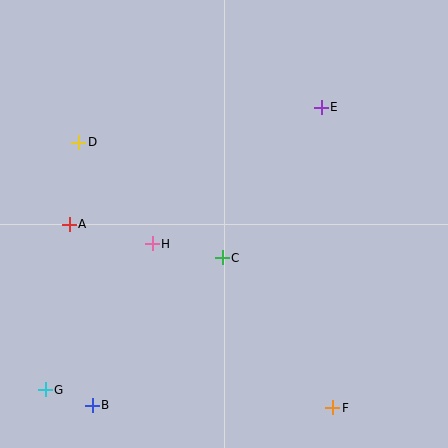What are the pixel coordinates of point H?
Point H is at (152, 244).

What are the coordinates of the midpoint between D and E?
The midpoint between D and E is at (200, 125).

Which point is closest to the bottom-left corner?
Point G is closest to the bottom-left corner.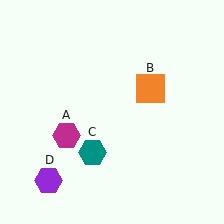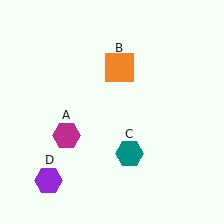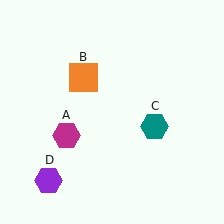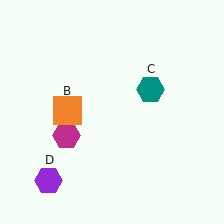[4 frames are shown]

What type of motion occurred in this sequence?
The orange square (object B), teal hexagon (object C) rotated counterclockwise around the center of the scene.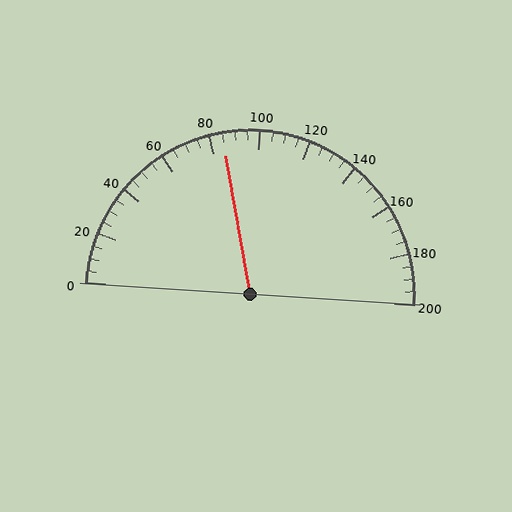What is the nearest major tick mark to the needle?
The nearest major tick mark is 80.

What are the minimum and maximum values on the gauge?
The gauge ranges from 0 to 200.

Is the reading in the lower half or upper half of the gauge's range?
The reading is in the lower half of the range (0 to 200).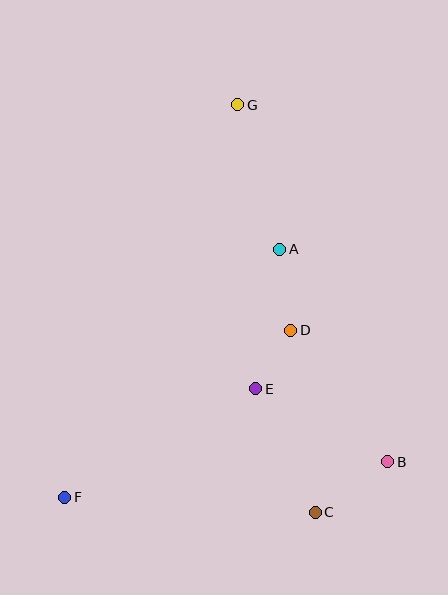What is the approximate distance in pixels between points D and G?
The distance between D and G is approximately 232 pixels.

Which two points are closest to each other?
Points D and E are closest to each other.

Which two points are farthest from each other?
Points F and G are farthest from each other.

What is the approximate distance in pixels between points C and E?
The distance between C and E is approximately 137 pixels.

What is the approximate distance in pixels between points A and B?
The distance between A and B is approximately 239 pixels.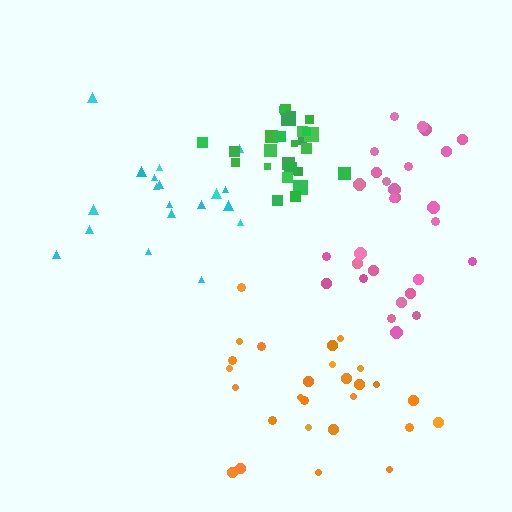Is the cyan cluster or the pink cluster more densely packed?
Cyan.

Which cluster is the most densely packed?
Green.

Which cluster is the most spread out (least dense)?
Orange.